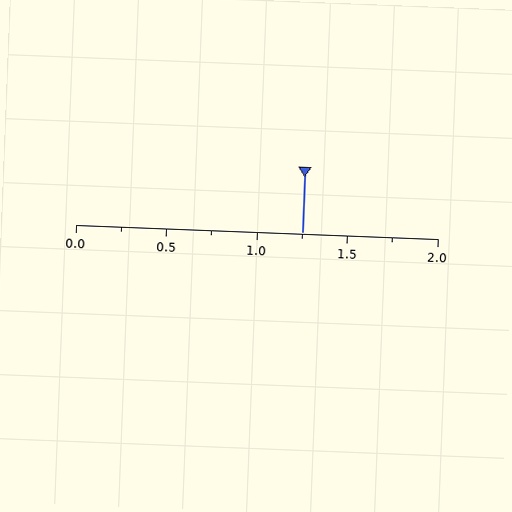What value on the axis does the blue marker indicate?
The marker indicates approximately 1.25.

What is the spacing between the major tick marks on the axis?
The major ticks are spaced 0.5 apart.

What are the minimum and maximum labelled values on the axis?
The axis runs from 0.0 to 2.0.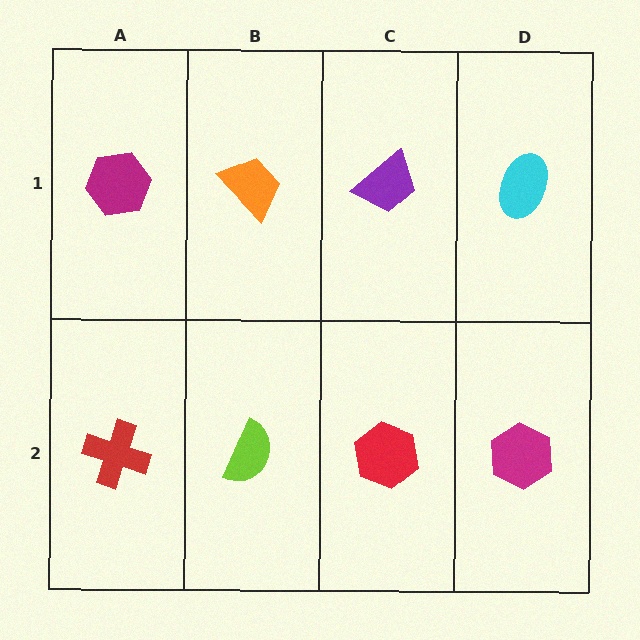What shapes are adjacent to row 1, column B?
A lime semicircle (row 2, column B), a magenta hexagon (row 1, column A), a purple trapezoid (row 1, column C).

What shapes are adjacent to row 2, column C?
A purple trapezoid (row 1, column C), a lime semicircle (row 2, column B), a magenta hexagon (row 2, column D).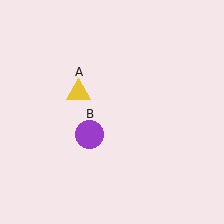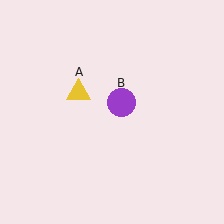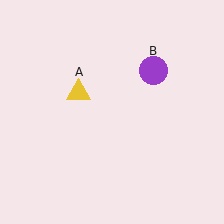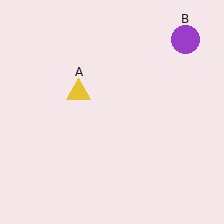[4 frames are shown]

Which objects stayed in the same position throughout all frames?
Yellow triangle (object A) remained stationary.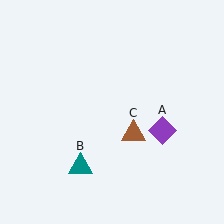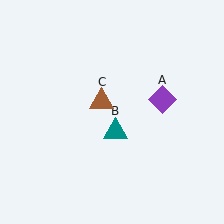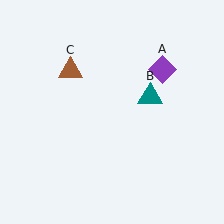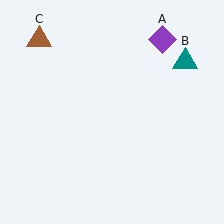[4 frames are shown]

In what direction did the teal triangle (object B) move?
The teal triangle (object B) moved up and to the right.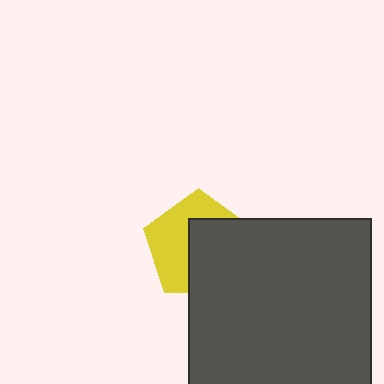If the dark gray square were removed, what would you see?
You would see the complete yellow pentagon.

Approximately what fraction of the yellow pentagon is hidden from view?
Roughly 53% of the yellow pentagon is hidden behind the dark gray square.